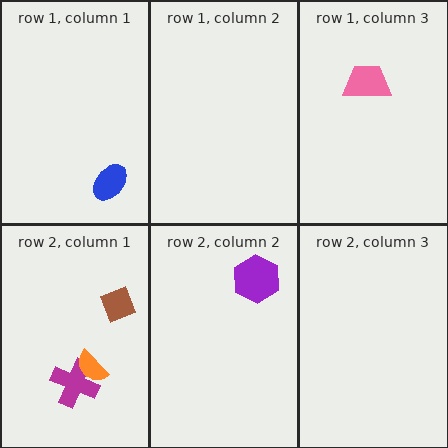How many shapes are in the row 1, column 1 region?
1.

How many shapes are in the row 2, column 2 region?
1.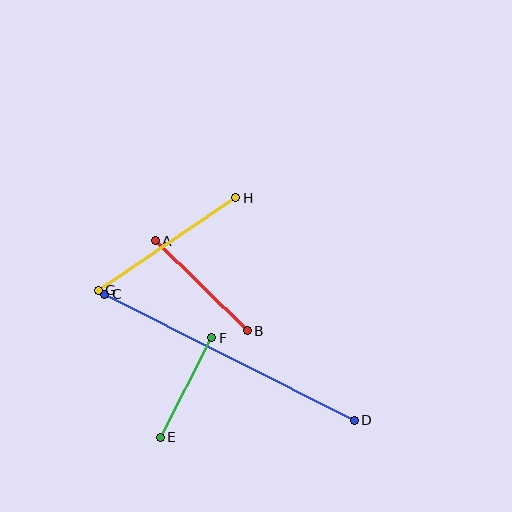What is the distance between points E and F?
The distance is approximately 112 pixels.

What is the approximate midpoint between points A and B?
The midpoint is at approximately (201, 286) pixels.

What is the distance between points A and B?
The distance is approximately 128 pixels.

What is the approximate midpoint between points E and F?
The midpoint is at approximately (186, 388) pixels.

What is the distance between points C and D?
The distance is approximately 280 pixels.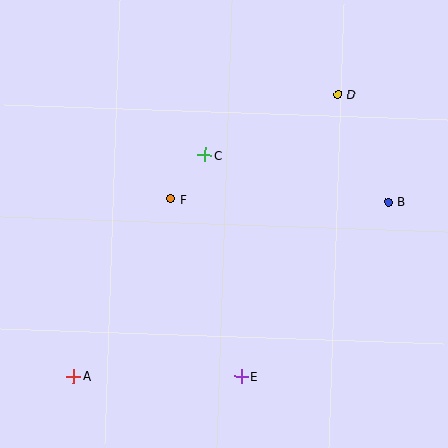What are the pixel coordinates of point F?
Point F is at (171, 199).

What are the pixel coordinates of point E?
Point E is at (241, 377).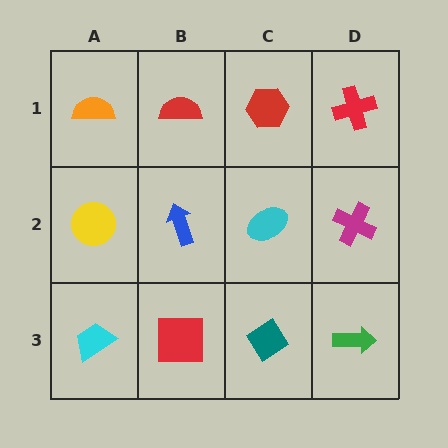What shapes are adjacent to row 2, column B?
A red semicircle (row 1, column B), a red square (row 3, column B), a yellow circle (row 2, column A), a cyan ellipse (row 2, column C).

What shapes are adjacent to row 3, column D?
A magenta cross (row 2, column D), a teal diamond (row 3, column C).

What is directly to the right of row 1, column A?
A red semicircle.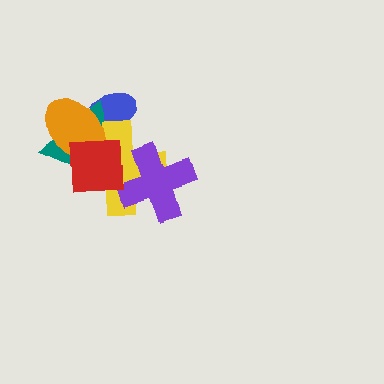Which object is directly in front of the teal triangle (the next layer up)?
The yellow cross is directly in front of the teal triangle.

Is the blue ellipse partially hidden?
Yes, it is partially covered by another shape.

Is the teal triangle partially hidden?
Yes, it is partially covered by another shape.